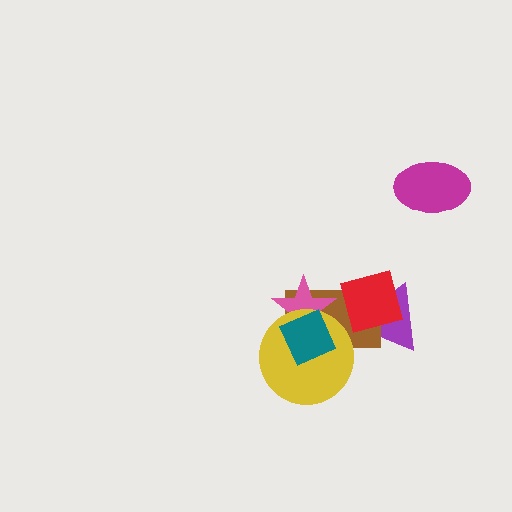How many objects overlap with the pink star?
3 objects overlap with the pink star.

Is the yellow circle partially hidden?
Yes, it is partially covered by another shape.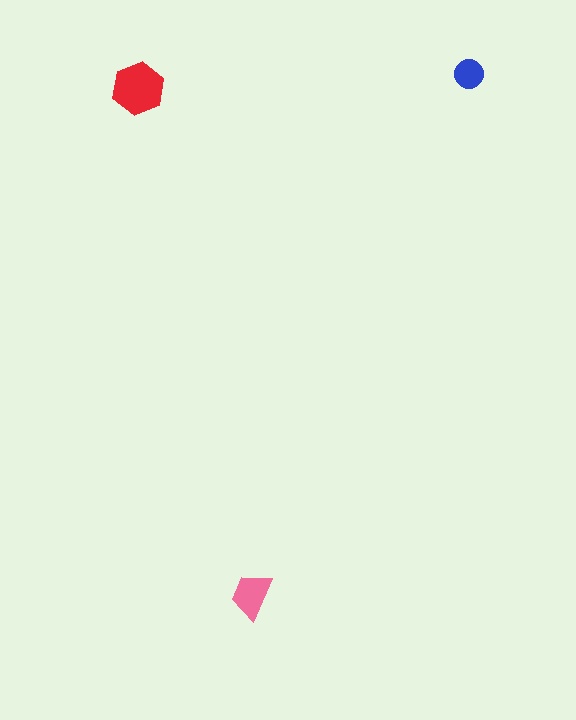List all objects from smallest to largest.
The blue circle, the pink trapezoid, the red hexagon.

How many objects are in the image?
There are 3 objects in the image.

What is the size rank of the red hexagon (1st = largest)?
1st.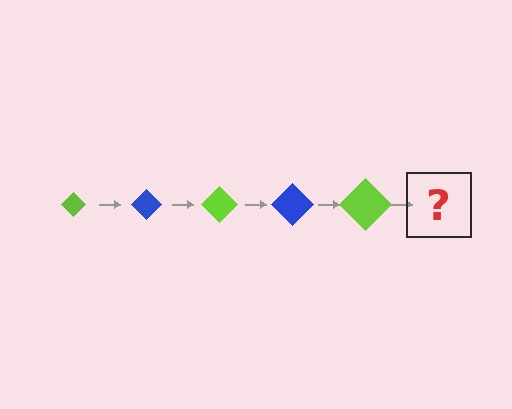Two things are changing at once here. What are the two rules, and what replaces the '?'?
The two rules are that the diamond grows larger each step and the color cycles through lime and blue. The '?' should be a blue diamond, larger than the previous one.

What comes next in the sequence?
The next element should be a blue diamond, larger than the previous one.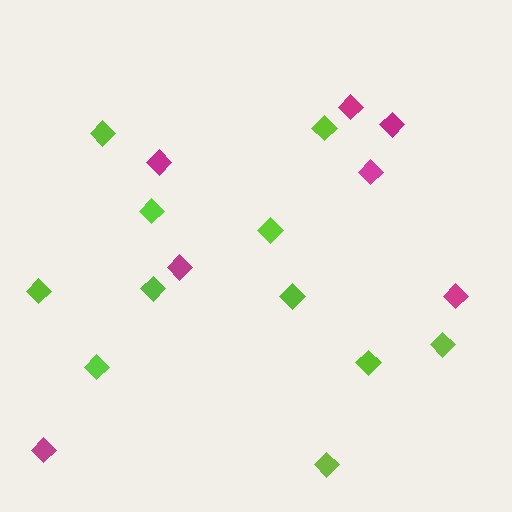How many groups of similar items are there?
There are 2 groups: one group of magenta diamonds (7) and one group of lime diamonds (11).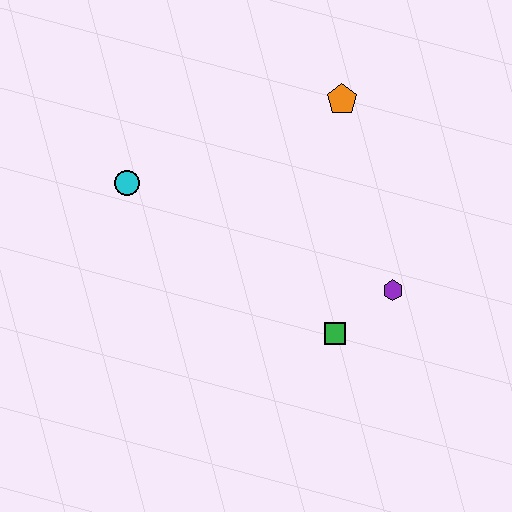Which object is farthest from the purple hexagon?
The cyan circle is farthest from the purple hexagon.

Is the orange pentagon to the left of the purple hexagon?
Yes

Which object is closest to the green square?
The purple hexagon is closest to the green square.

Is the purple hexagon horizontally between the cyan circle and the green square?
No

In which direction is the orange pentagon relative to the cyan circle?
The orange pentagon is to the right of the cyan circle.